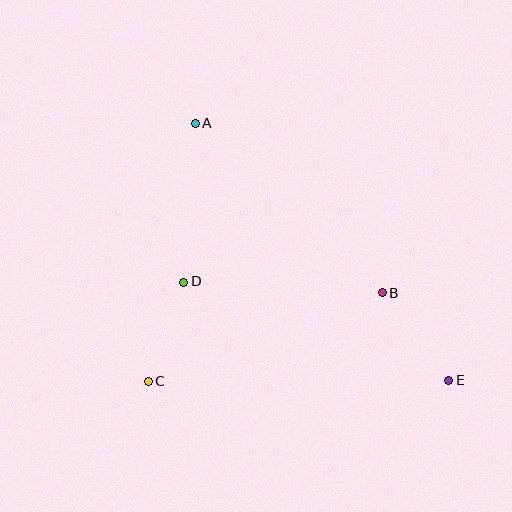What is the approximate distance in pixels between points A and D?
The distance between A and D is approximately 159 pixels.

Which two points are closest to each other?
Points C and D are closest to each other.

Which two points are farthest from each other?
Points A and E are farthest from each other.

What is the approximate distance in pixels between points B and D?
The distance between B and D is approximately 199 pixels.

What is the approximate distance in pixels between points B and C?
The distance between B and C is approximately 250 pixels.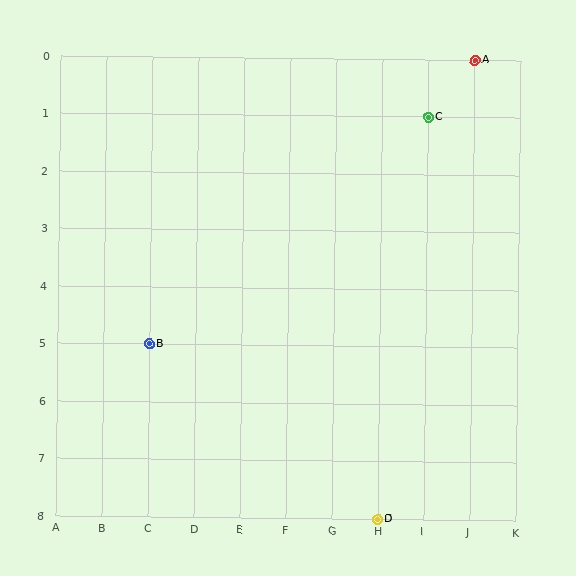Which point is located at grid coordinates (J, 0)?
Point A is at (J, 0).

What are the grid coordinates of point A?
Point A is at grid coordinates (J, 0).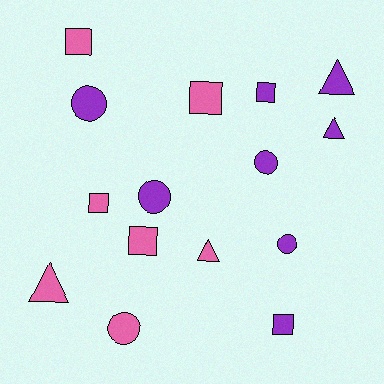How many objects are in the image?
There are 15 objects.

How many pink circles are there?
There is 1 pink circle.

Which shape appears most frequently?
Square, with 6 objects.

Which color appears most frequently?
Purple, with 8 objects.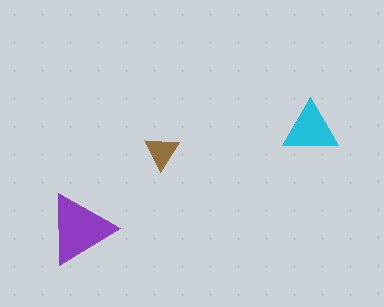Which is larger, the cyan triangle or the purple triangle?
The purple one.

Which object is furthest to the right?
The cyan triangle is rightmost.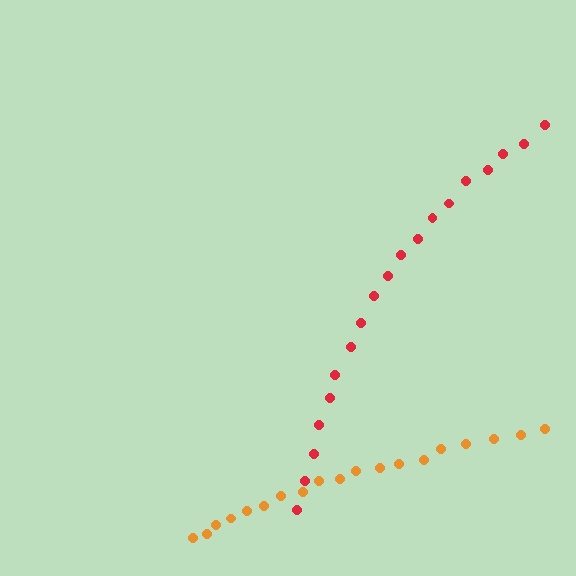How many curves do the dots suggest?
There are 2 distinct paths.